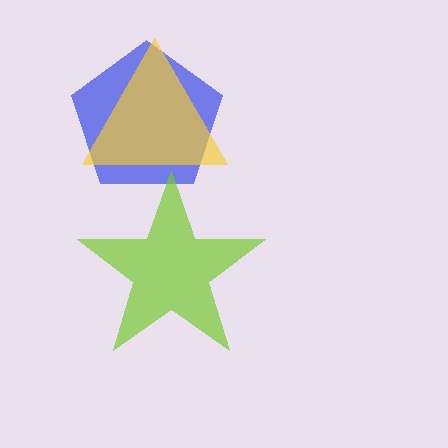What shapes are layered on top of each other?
The layered shapes are: a blue pentagon, a lime star, a yellow triangle.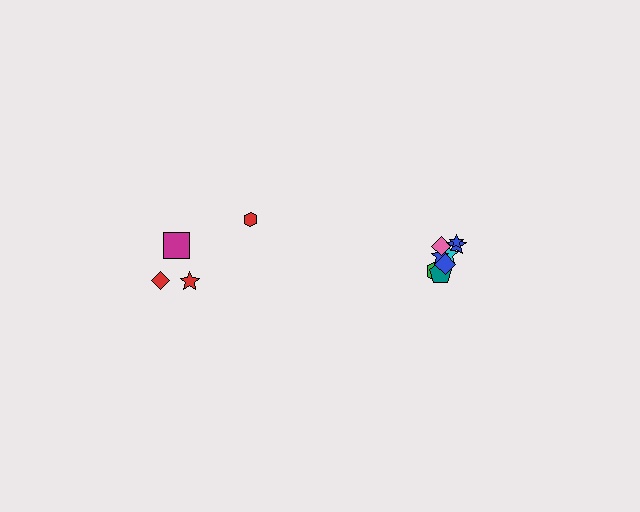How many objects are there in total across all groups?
There are 12 objects.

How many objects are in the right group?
There are 8 objects.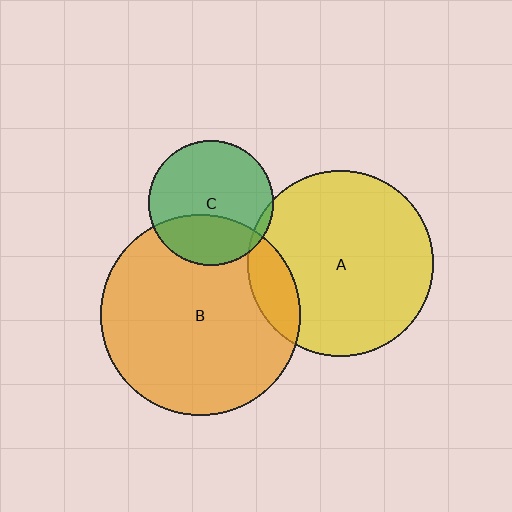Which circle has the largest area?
Circle B (orange).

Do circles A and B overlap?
Yes.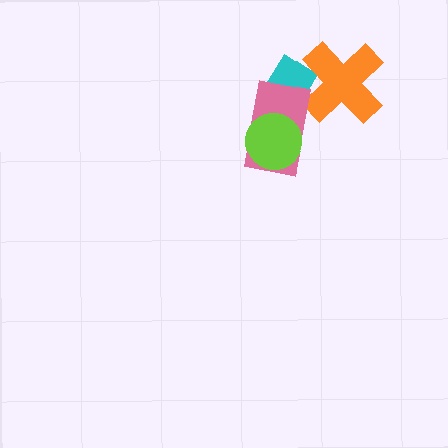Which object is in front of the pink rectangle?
The lime circle is in front of the pink rectangle.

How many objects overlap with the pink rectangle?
2 objects overlap with the pink rectangle.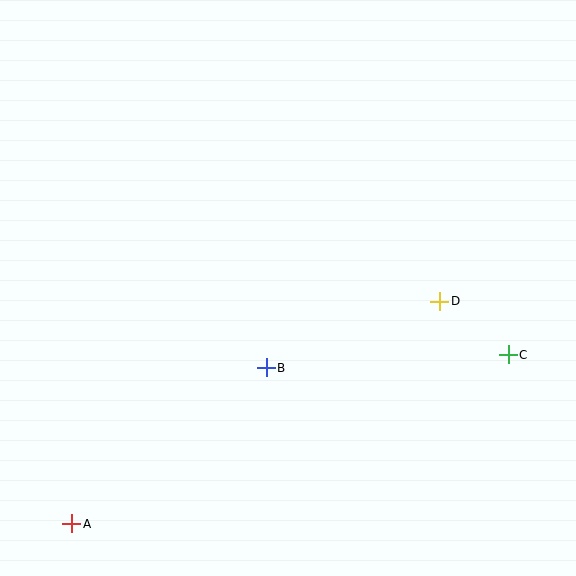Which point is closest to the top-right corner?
Point D is closest to the top-right corner.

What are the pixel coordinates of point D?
Point D is at (440, 301).